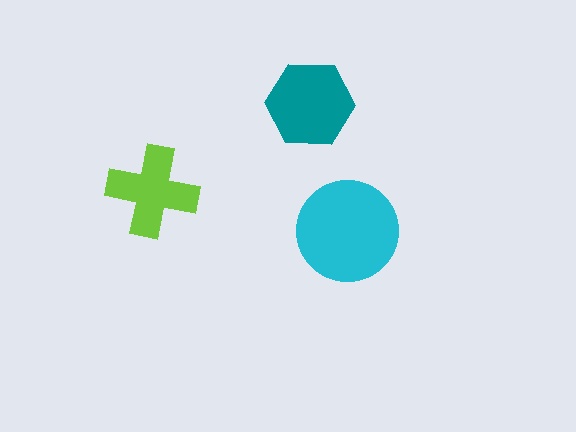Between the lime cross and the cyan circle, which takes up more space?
The cyan circle.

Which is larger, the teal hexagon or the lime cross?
The teal hexagon.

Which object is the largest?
The cyan circle.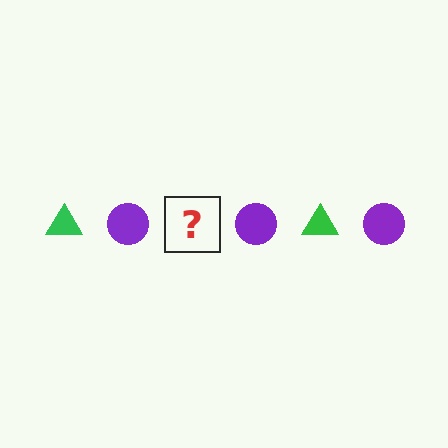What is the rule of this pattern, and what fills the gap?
The rule is that the pattern alternates between green triangle and purple circle. The gap should be filled with a green triangle.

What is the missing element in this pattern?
The missing element is a green triangle.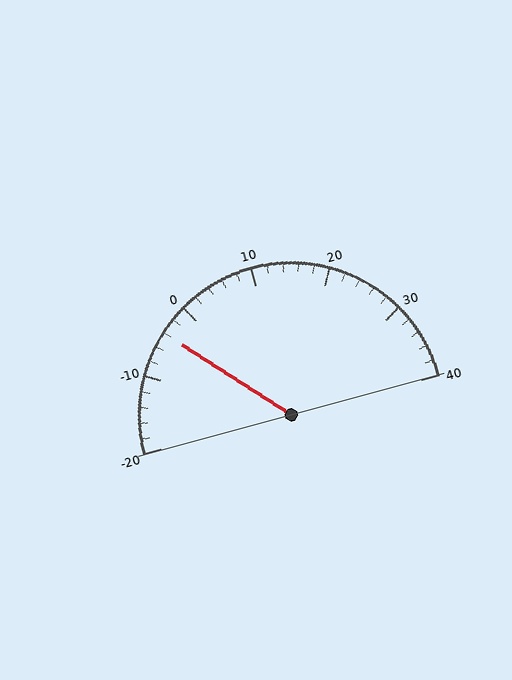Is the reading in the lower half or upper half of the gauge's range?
The reading is in the lower half of the range (-20 to 40).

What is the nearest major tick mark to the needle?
The nearest major tick mark is 0.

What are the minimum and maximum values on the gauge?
The gauge ranges from -20 to 40.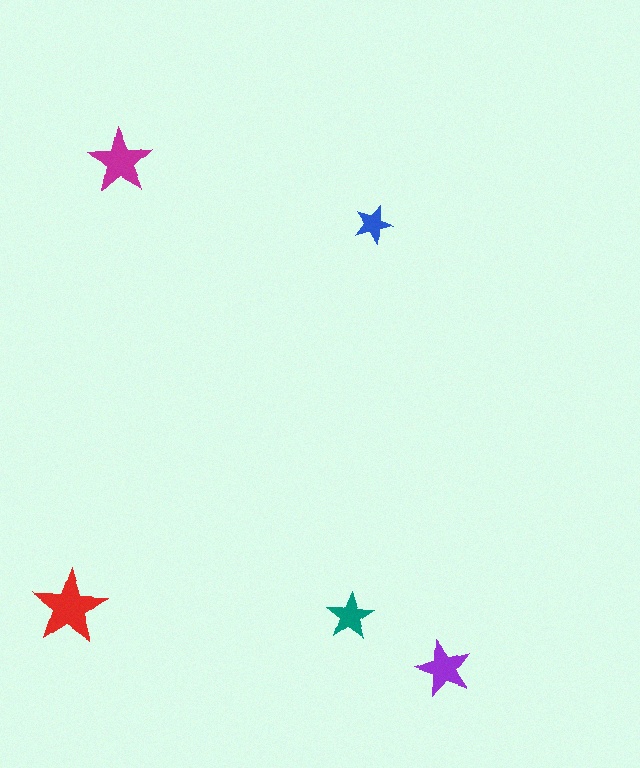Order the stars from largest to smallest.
the red one, the magenta one, the purple one, the teal one, the blue one.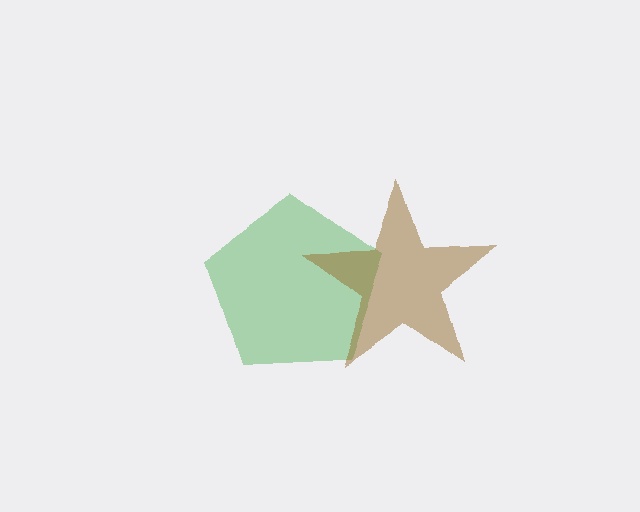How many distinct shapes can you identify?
There are 2 distinct shapes: a green pentagon, a brown star.